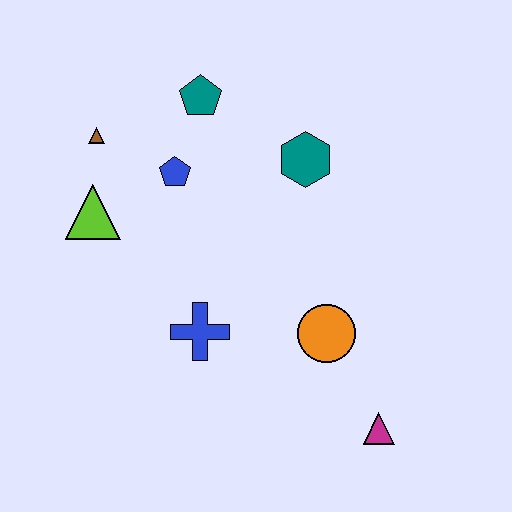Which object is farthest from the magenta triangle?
The brown triangle is farthest from the magenta triangle.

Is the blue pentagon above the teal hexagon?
No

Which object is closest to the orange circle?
The magenta triangle is closest to the orange circle.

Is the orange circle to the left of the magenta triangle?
Yes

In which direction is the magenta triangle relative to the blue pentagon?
The magenta triangle is below the blue pentagon.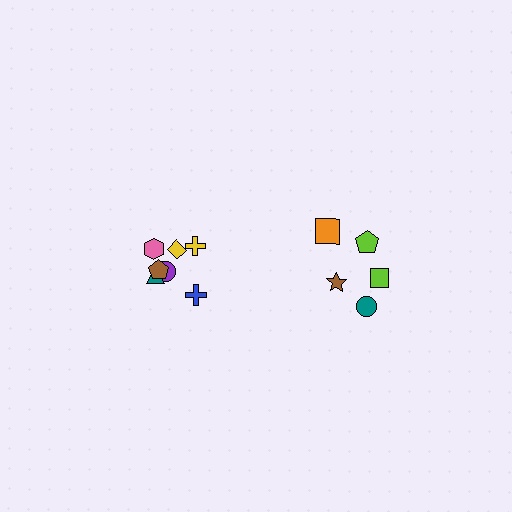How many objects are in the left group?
There are 7 objects.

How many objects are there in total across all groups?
There are 12 objects.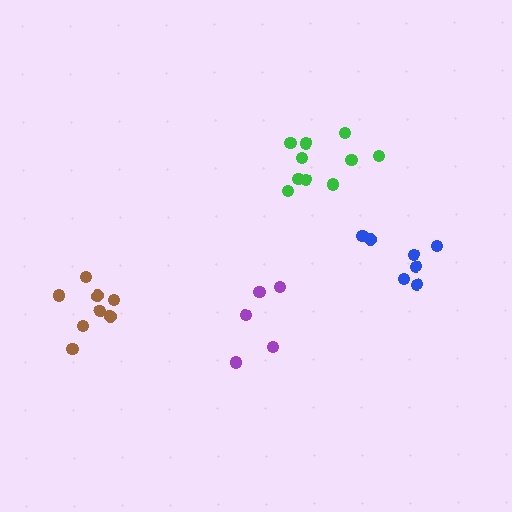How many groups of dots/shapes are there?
There are 4 groups.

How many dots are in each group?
Group 1: 10 dots, Group 2: 5 dots, Group 3: 7 dots, Group 4: 8 dots (30 total).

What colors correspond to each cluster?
The clusters are colored: green, purple, blue, brown.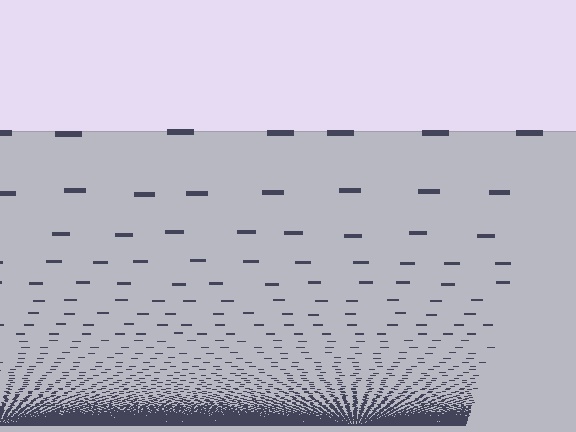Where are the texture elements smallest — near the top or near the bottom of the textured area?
Near the bottom.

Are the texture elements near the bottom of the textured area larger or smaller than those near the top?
Smaller. The gradient is inverted — elements near the bottom are smaller and denser.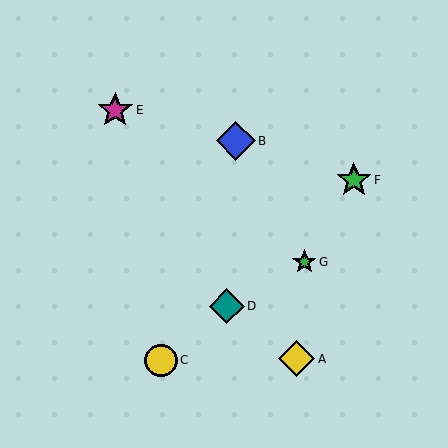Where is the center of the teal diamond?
The center of the teal diamond is at (227, 306).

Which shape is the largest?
The blue diamond (labeled B) is the largest.